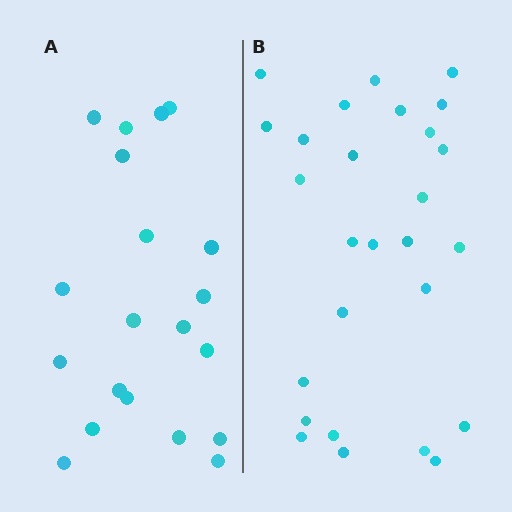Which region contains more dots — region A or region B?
Region B (the right region) has more dots.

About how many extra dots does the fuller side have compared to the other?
Region B has roughly 8 or so more dots than region A.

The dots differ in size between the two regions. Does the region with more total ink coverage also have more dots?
No. Region A has more total ink coverage because its dots are larger, but region B actually contains more individual dots. Total area can be misleading — the number of items is what matters here.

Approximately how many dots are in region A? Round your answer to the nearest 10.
About 20 dots.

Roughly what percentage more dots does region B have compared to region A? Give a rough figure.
About 35% more.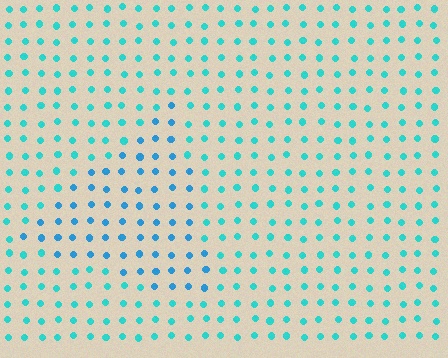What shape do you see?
I see a triangle.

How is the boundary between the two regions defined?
The boundary is defined purely by a slight shift in hue (about 26 degrees). Spacing, size, and orientation are identical on both sides.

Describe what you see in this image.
The image is filled with small cyan elements in a uniform arrangement. A triangle-shaped region is visible where the elements are tinted to a slightly different hue, forming a subtle color boundary.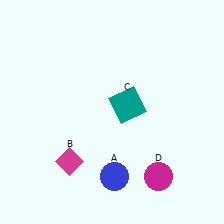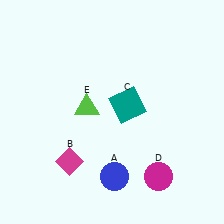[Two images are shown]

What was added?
A lime triangle (E) was added in Image 2.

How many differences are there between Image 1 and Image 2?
There is 1 difference between the two images.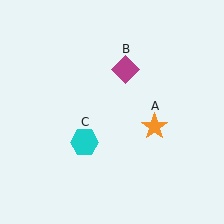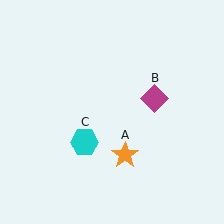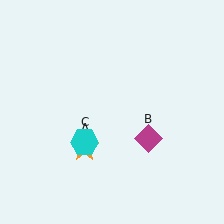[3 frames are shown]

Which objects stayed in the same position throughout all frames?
Cyan hexagon (object C) remained stationary.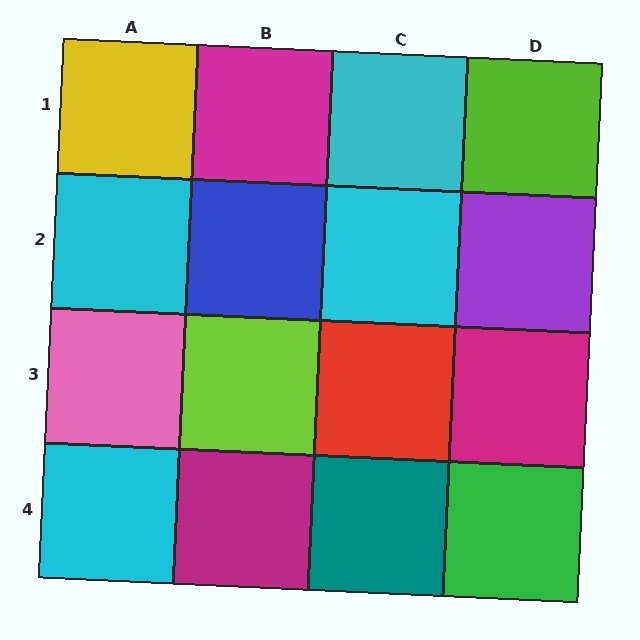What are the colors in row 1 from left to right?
Yellow, magenta, cyan, lime.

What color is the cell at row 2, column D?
Purple.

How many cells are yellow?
1 cell is yellow.